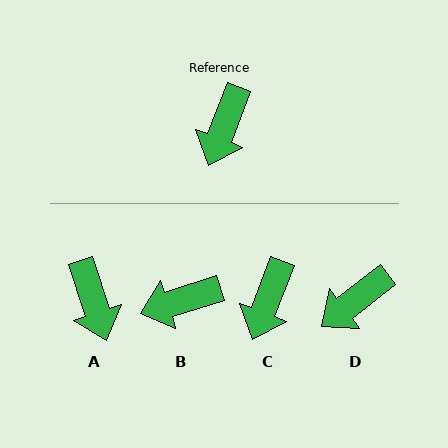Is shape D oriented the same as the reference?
No, it is off by about 31 degrees.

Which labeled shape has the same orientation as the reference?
C.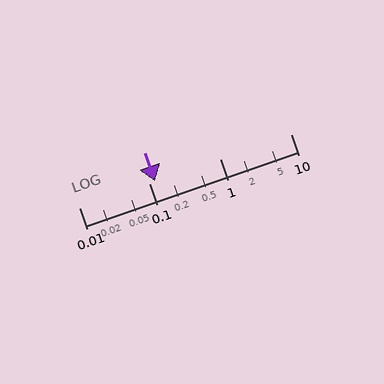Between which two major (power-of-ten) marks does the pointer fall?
The pointer is between 0.1 and 1.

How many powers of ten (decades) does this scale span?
The scale spans 3 decades, from 0.01 to 10.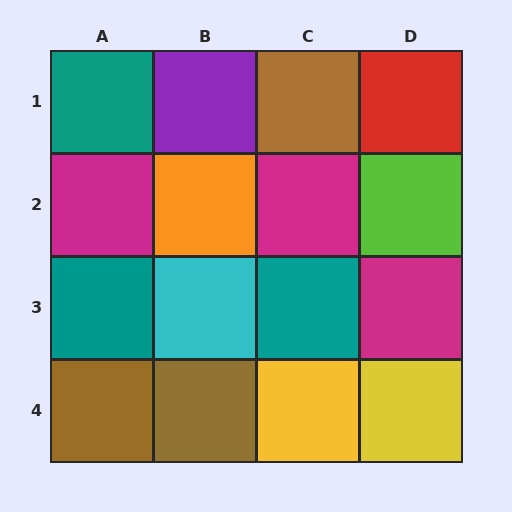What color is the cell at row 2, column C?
Magenta.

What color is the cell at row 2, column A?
Magenta.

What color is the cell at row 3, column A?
Teal.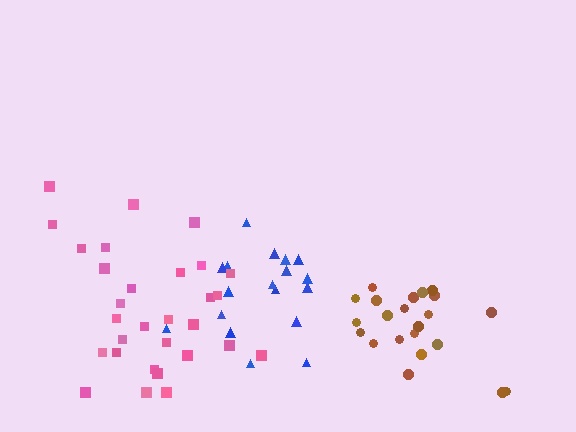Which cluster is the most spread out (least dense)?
Pink.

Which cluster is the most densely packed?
Brown.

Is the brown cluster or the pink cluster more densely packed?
Brown.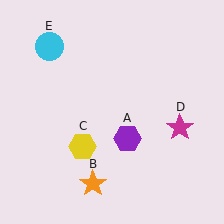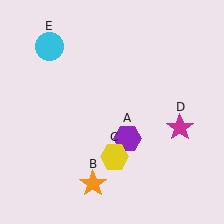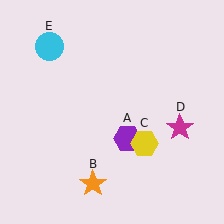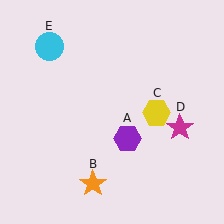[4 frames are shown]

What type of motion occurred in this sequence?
The yellow hexagon (object C) rotated counterclockwise around the center of the scene.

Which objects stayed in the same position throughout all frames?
Purple hexagon (object A) and orange star (object B) and magenta star (object D) and cyan circle (object E) remained stationary.